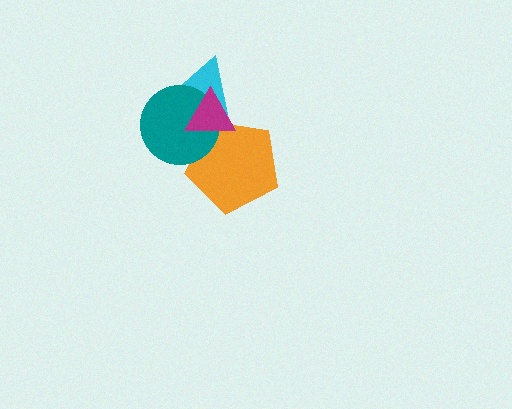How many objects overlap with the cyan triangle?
3 objects overlap with the cyan triangle.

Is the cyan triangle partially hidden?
Yes, it is partially covered by another shape.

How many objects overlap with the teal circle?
3 objects overlap with the teal circle.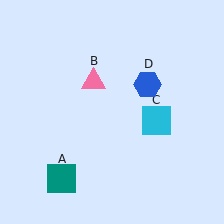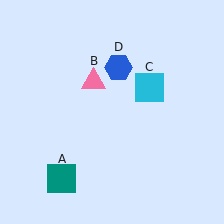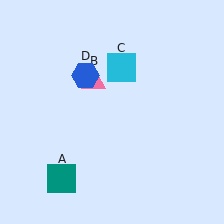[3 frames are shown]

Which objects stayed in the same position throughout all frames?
Teal square (object A) and pink triangle (object B) remained stationary.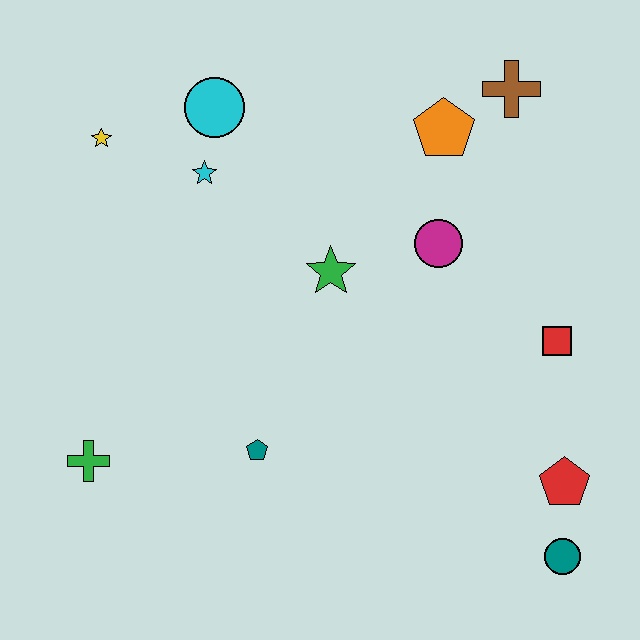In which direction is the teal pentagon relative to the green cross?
The teal pentagon is to the right of the green cross.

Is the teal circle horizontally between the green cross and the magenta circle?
No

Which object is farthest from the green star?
The teal circle is farthest from the green star.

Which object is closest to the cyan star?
The cyan circle is closest to the cyan star.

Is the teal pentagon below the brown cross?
Yes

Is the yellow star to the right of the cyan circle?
No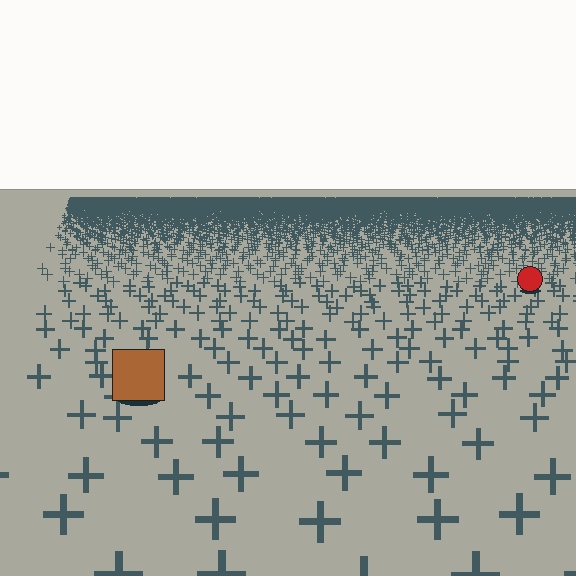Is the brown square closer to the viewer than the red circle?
Yes. The brown square is closer — you can tell from the texture gradient: the ground texture is coarser near it.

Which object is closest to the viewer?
The brown square is closest. The texture marks near it are larger and more spread out.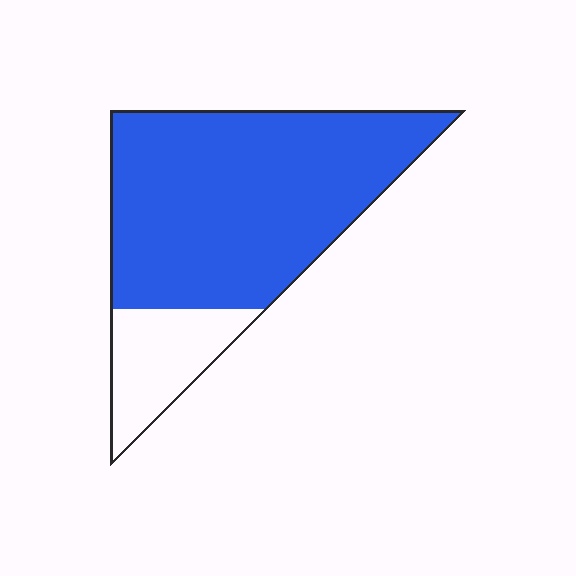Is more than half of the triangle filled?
Yes.